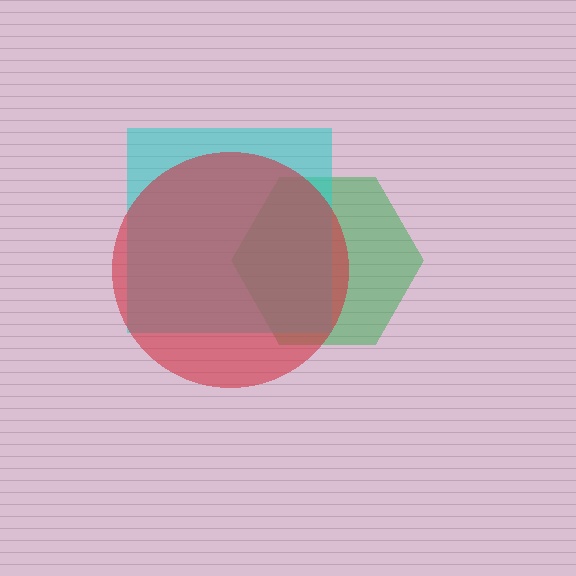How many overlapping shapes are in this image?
There are 3 overlapping shapes in the image.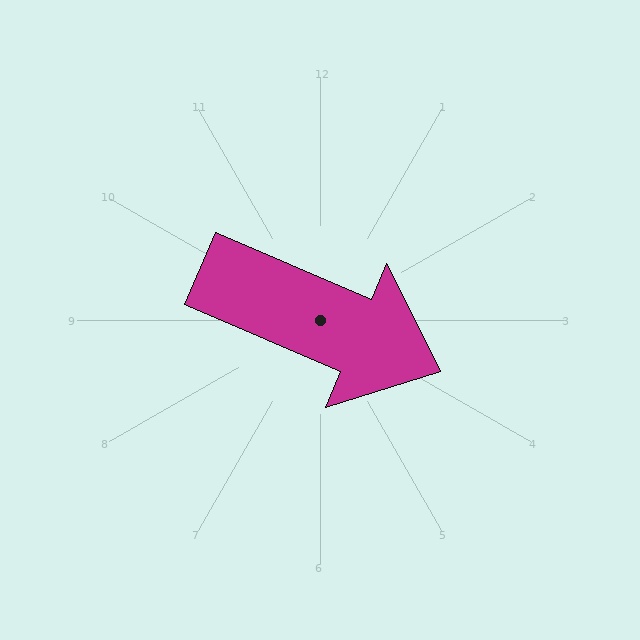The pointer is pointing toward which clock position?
Roughly 4 o'clock.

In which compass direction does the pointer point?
Southeast.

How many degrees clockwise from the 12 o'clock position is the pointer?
Approximately 113 degrees.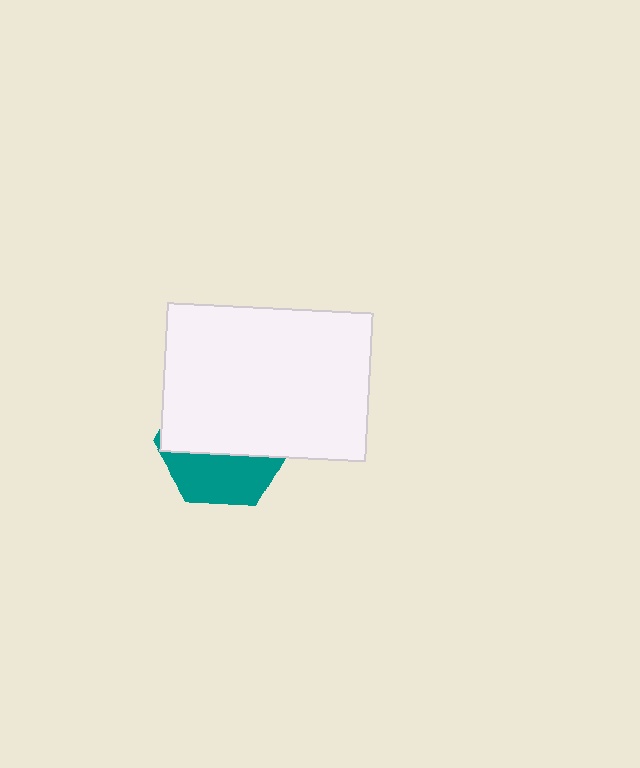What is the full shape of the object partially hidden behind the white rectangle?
The partially hidden object is a teal hexagon.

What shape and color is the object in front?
The object in front is a white rectangle.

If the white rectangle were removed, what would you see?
You would see the complete teal hexagon.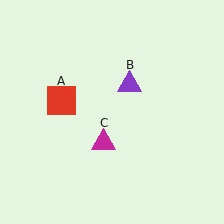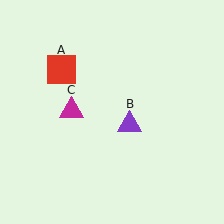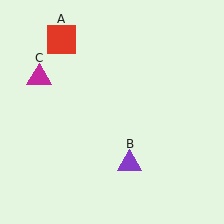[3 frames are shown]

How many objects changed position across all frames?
3 objects changed position: red square (object A), purple triangle (object B), magenta triangle (object C).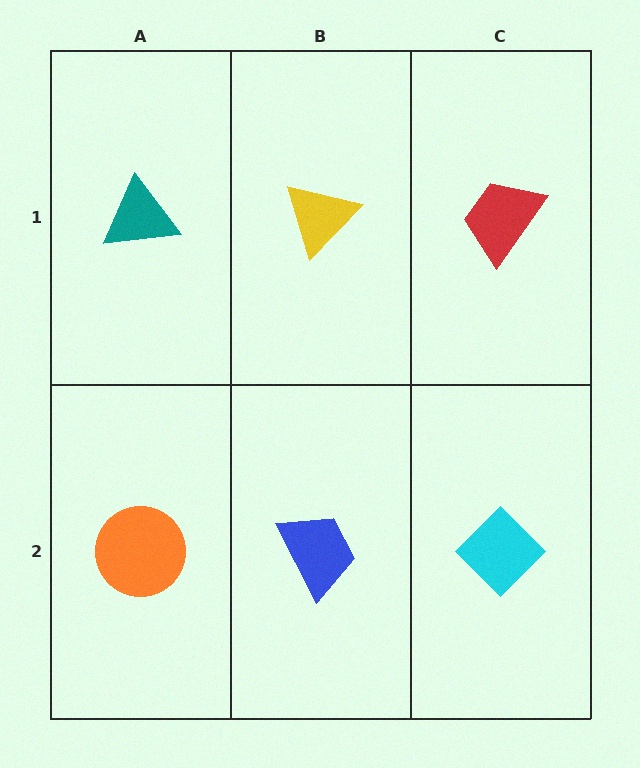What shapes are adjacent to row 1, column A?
An orange circle (row 2, column A), a yellow triangle (row 1, column B).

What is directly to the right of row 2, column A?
A blue trapezoid.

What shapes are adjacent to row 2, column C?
A red trapezoid (row 1, column C), a blue trapezoid (row 2, column B).